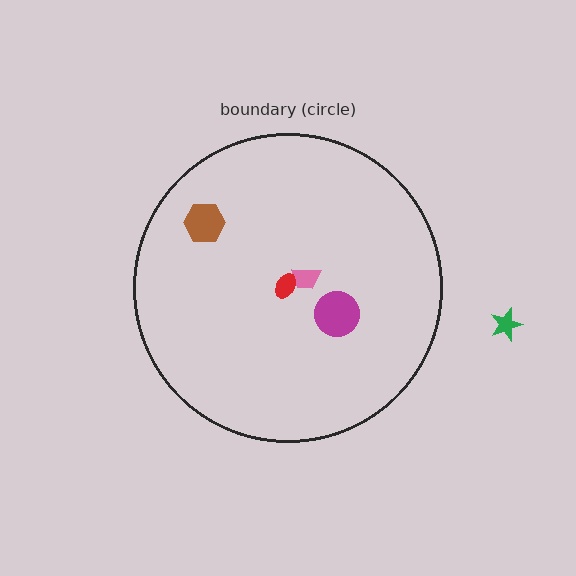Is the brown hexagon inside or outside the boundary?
Inside.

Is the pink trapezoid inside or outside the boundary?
Inside.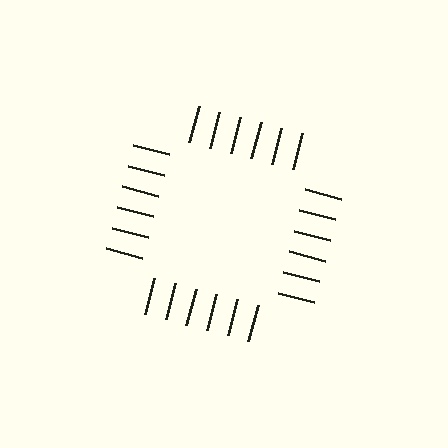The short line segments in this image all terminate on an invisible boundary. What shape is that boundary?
An illusory square — the line segments terminate on its edges but no continuous stroke is drawn.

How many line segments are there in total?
24 — 6 along each of the 4 edges.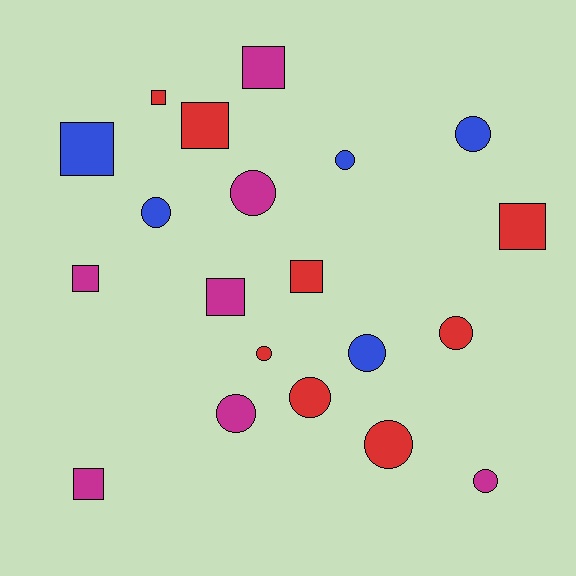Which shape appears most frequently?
Circle, with 11 objects.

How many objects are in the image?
There are 20 objects.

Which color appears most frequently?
Red, with 8 objects.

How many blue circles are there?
There are 4 blue circles.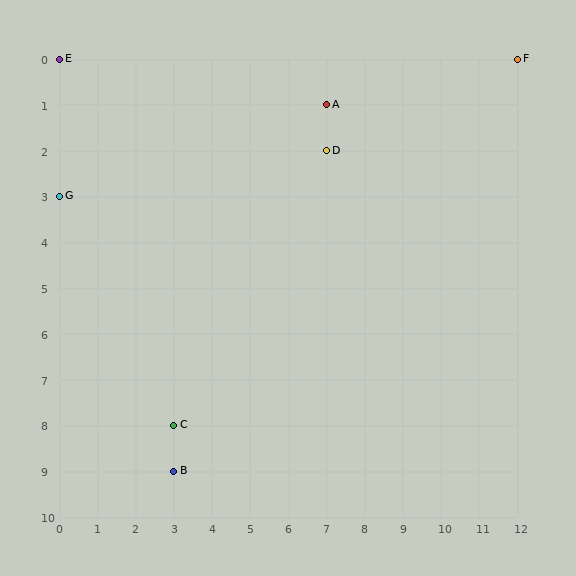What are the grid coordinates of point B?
Point B is at grid coordinates (3, 9).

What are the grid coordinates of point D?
Point D is at grid coordinates (7, 2).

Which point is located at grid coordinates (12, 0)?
Point F is at (12, 0).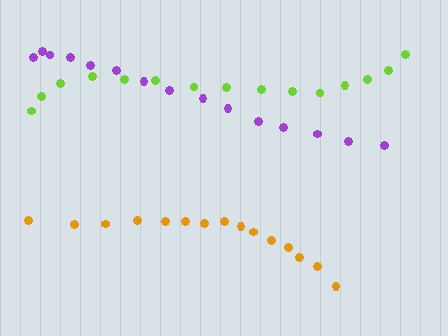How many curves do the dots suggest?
There are 3 distinct paths.